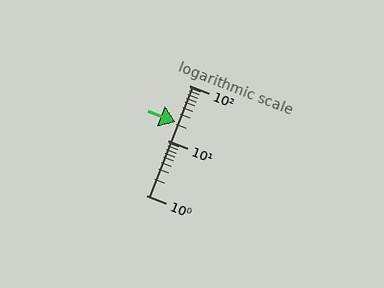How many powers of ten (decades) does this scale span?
The scale spans 2 decades, from 1 to 100.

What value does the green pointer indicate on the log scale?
The pointer indicates approximately 21.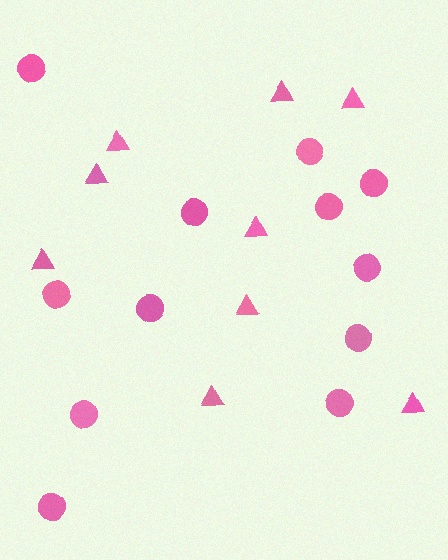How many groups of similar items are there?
There are 2 groups: one group of triangles (9) and one group of circles (12).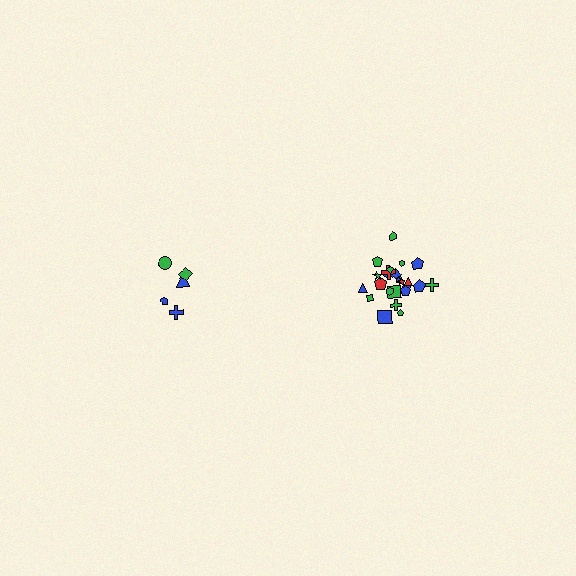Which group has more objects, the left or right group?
The right group.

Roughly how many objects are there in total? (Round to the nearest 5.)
Roughly 30 objects in total.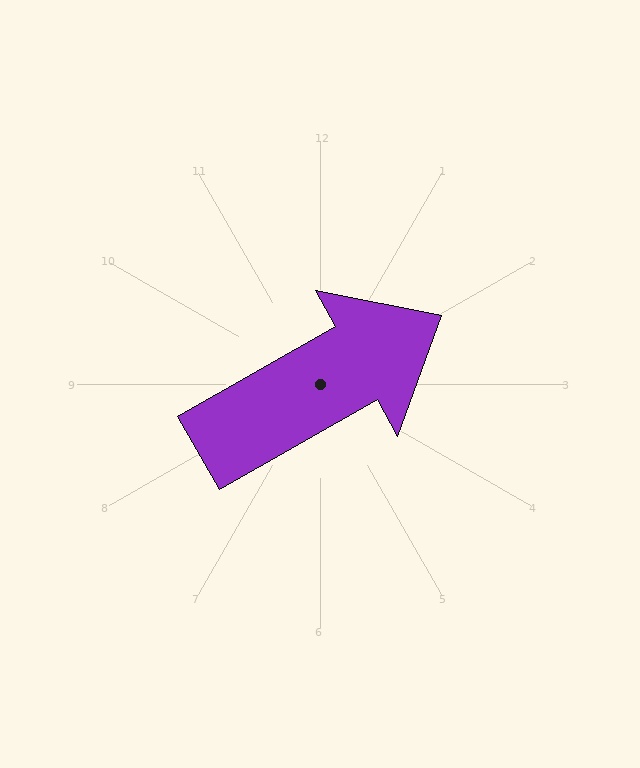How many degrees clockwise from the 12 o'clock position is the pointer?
Approximately 60 degrees.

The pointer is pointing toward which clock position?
Roughly 2 o'clock.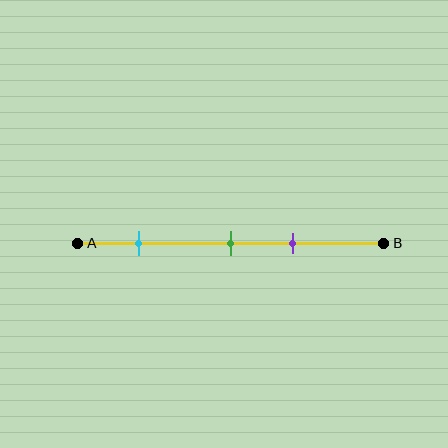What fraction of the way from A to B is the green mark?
The green mark is approximately 50% (0.5) of the way from A to B.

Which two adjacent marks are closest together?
The green and purple marks are the closest adjacent pair.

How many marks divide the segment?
There are 3 marks dividing the segment.